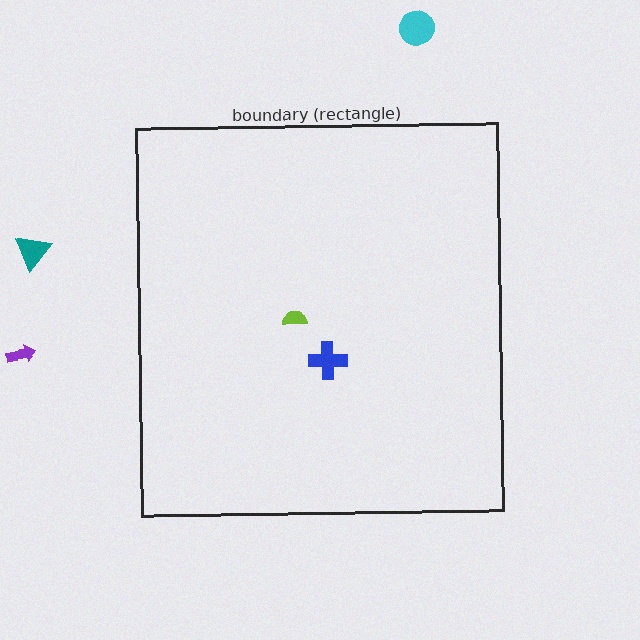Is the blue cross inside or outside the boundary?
Inside.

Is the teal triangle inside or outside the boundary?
Outside.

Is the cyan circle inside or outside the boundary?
Outside.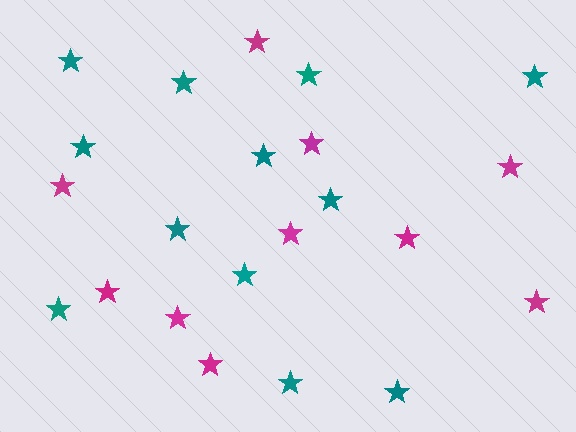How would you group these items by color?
There are 2 groups: one group of teal stars (12) and one group of magenta stars (10).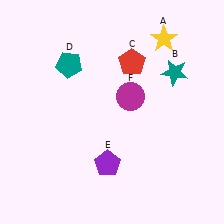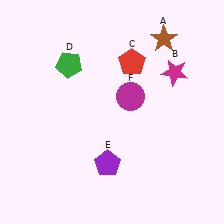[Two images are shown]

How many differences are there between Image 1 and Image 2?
There are 3 differences between the two images.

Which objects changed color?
A changed from yellow to brown. B changed from teal to magenta. D changed from teal to green.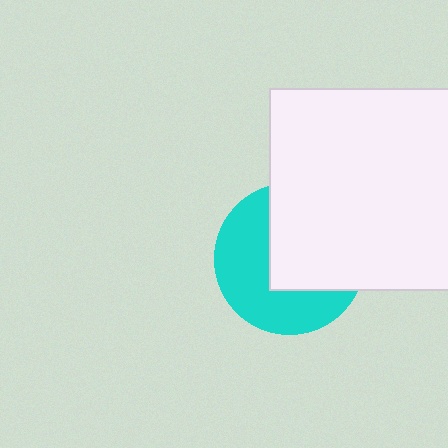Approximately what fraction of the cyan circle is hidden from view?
Roughly 50% of the cyan circle is hidden behind the white rectangle.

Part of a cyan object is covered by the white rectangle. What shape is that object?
It is a circle.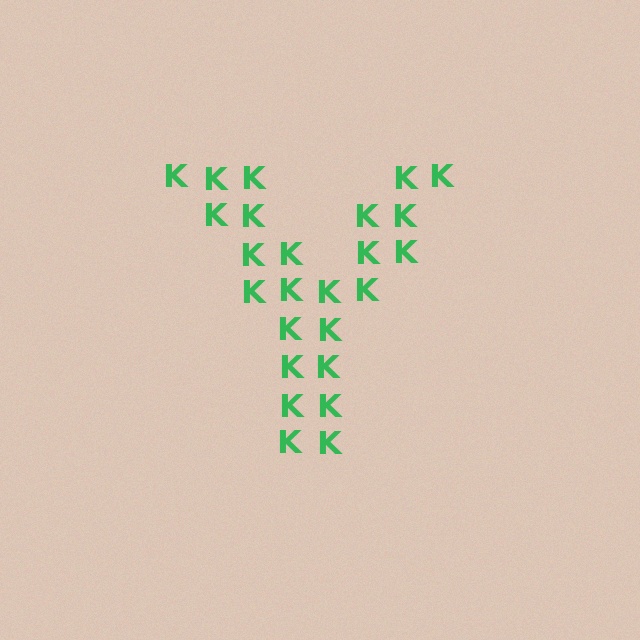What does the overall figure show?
The overall figure shows the letter Y.